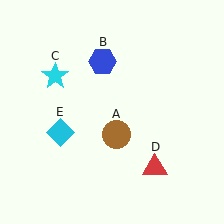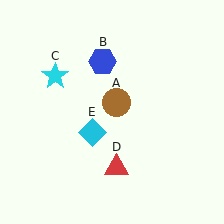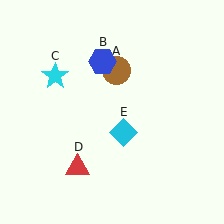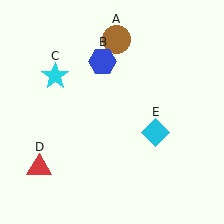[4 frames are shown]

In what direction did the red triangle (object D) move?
The red triangle (object D) moved left.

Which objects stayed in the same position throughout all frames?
Blue hexagon (object B) and cyan star (object C) remained stationary.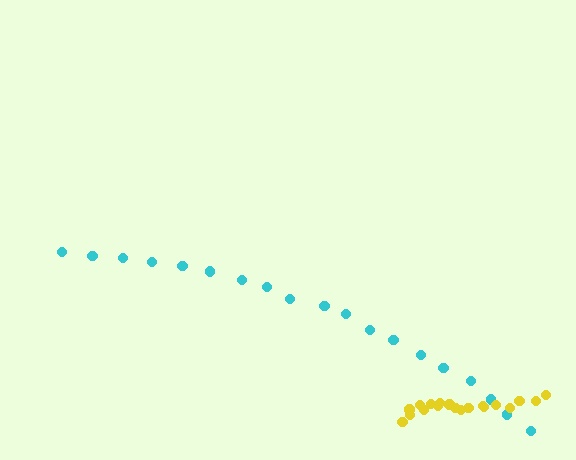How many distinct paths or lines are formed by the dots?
There are 2 distinct paths.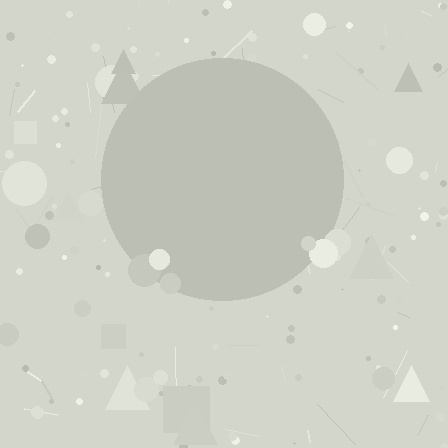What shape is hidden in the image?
A circle is hidden in the image.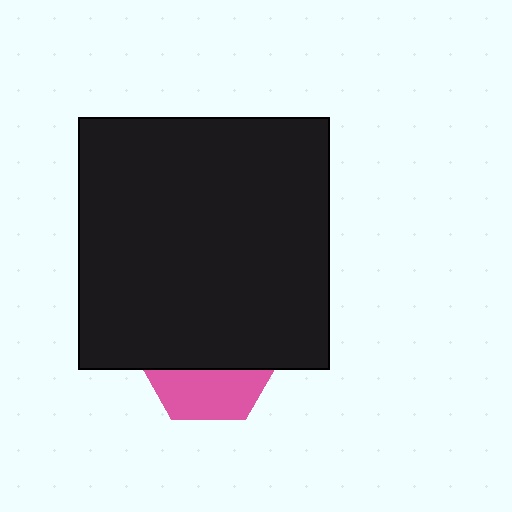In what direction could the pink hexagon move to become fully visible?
The pink hexagon could move down. That would shift it out from behind the black square entirely.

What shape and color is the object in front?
The object in front is a black square.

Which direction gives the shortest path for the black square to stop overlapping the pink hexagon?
Moving up gives the shortest separation.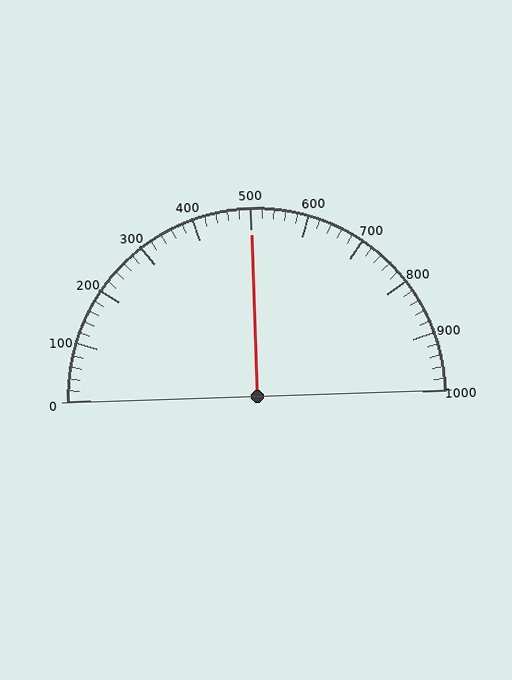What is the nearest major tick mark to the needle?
The nearest major tick mark is 500.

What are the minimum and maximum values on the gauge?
The gauge ranges from 0 to 1000.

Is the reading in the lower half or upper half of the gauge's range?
The reading is in the upper half of the range (0 to 1000).